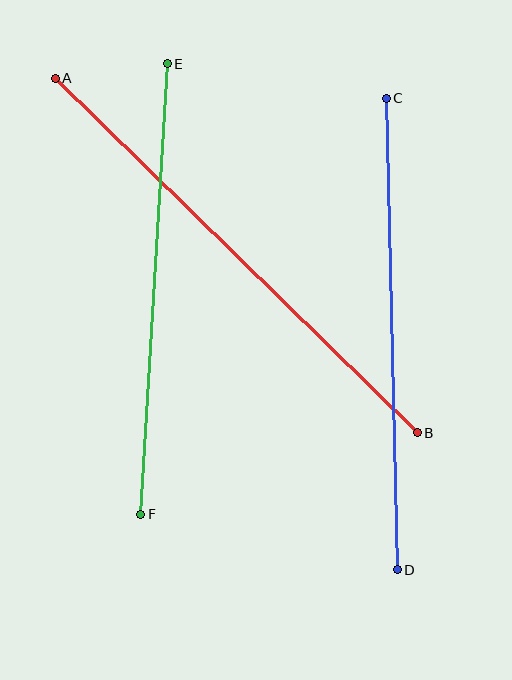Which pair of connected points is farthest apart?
Points A and B are farthest apart.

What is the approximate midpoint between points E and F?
The midpoint is at approximately (154, 289) pixels.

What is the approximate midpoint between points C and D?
The midpoint is at approximately (392, 334) pixels.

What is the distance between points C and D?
The distance is approximately 471 pixels.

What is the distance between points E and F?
The distance is approximately 451 pixels.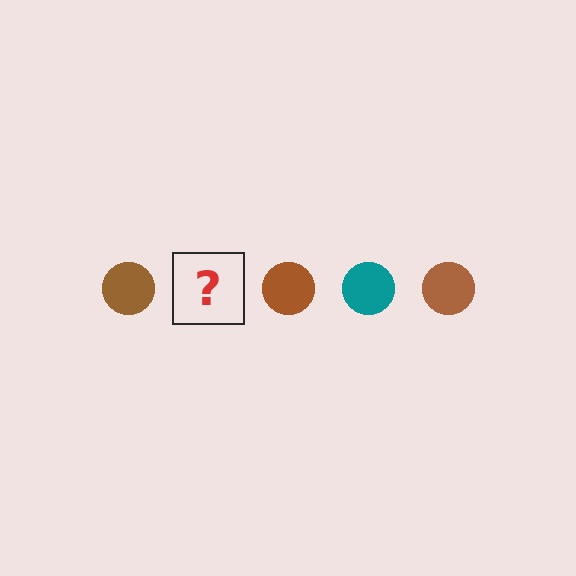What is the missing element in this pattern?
The missing element is a teal circle.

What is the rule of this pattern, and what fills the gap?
The rule is that the pattern cycles through brown, teal circles. The gap should be filled with a teal circle.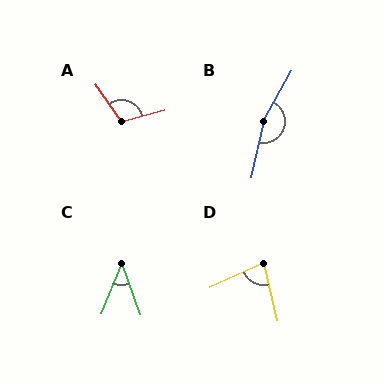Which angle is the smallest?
C, at approximately 42 degrees.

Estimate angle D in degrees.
Approximately 78 degrees.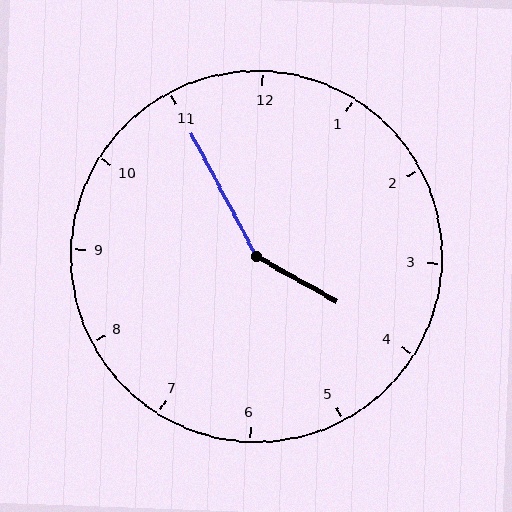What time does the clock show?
3:55.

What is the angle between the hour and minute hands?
Approximately 148 degrees.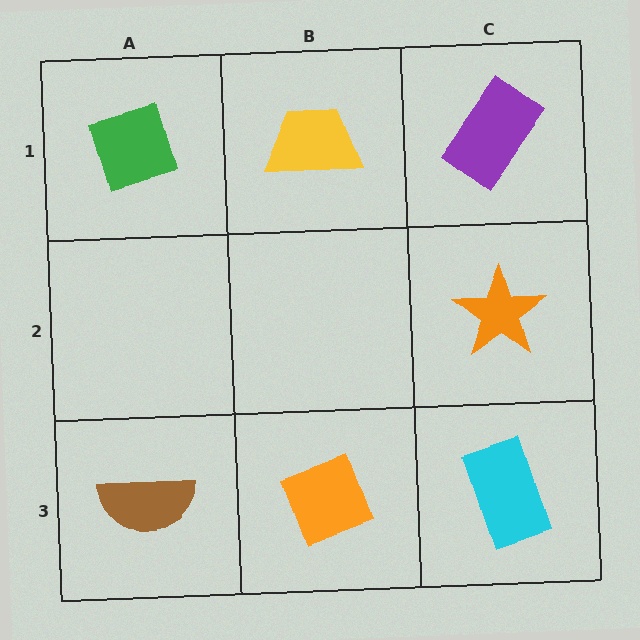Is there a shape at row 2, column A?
No, that cell is empty.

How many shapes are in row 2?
1 shape.